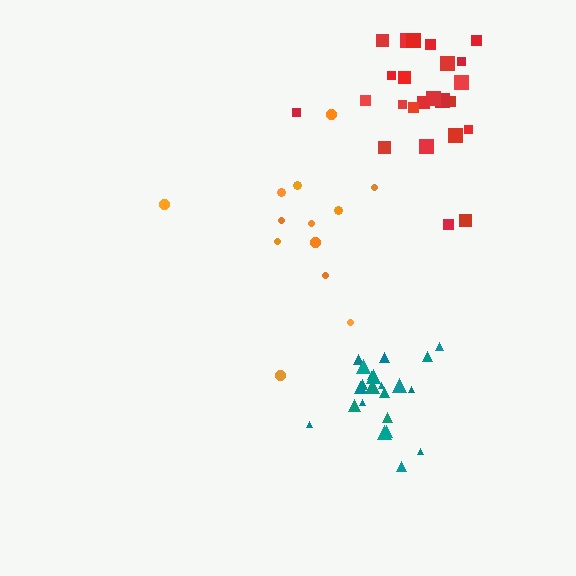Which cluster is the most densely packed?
Teal.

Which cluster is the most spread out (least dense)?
Orange.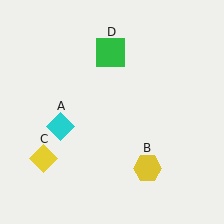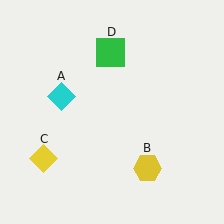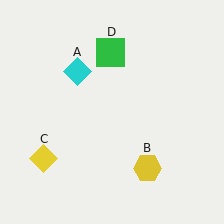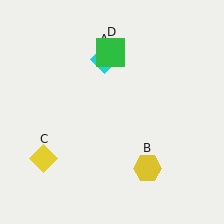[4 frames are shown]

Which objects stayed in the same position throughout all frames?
Yellow hexagon (object B) and yellow diamond (object C) and green square (object D) remained stationary.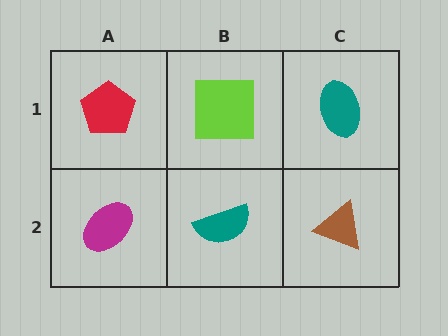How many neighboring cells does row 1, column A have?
2.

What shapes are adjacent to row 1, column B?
A teal semicircle (row 2, column B), a red pentagon (row 1, column A), a teal ellipse (row 1, column C).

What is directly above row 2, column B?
A lime square.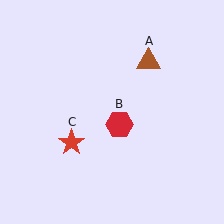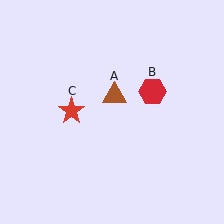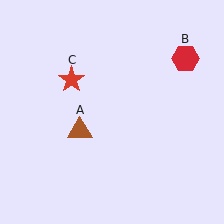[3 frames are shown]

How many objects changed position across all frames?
3 objects changed position: brown triangle (object A), red hexagon (object B), red star (object C).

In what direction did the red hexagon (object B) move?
The red hexagon (object B) moved up and to the right.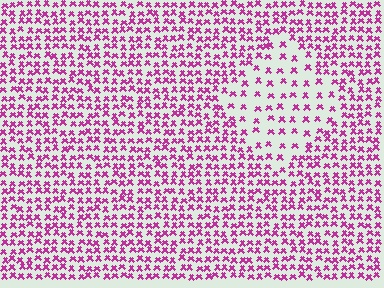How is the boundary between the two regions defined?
The boundary is defined by a change in element density (approximately 2.2x ratio). All elements are the same color, size, and shape.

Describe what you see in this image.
The image contains small magenta elements arranged at two different densities. A diamond-shaped region is visible where the elements are less densely packed than the surrounding area.